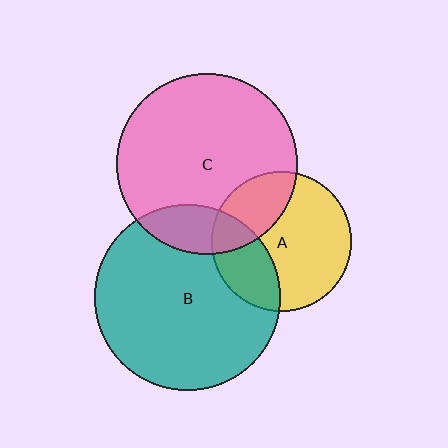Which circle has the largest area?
Circle B (teal).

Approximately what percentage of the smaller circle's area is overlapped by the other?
Approximately 30%.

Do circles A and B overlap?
Yes.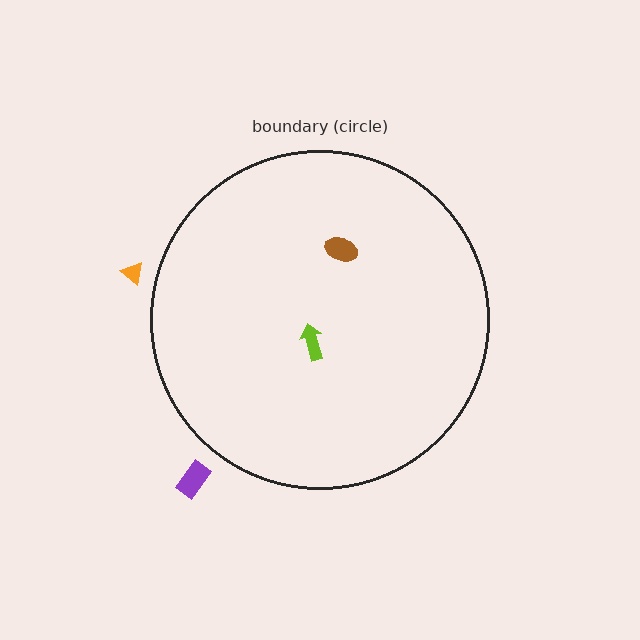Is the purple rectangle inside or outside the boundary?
Outside.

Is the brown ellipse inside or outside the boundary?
Inside.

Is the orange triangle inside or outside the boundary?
Outside.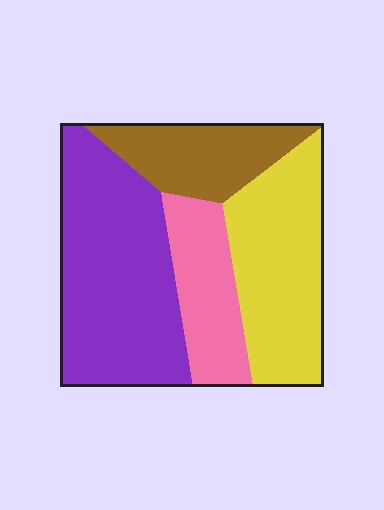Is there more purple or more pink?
Purple.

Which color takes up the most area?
Purple, at roughly 40%.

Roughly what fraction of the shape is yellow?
Yellow takes up between a quarter and a half of the shape.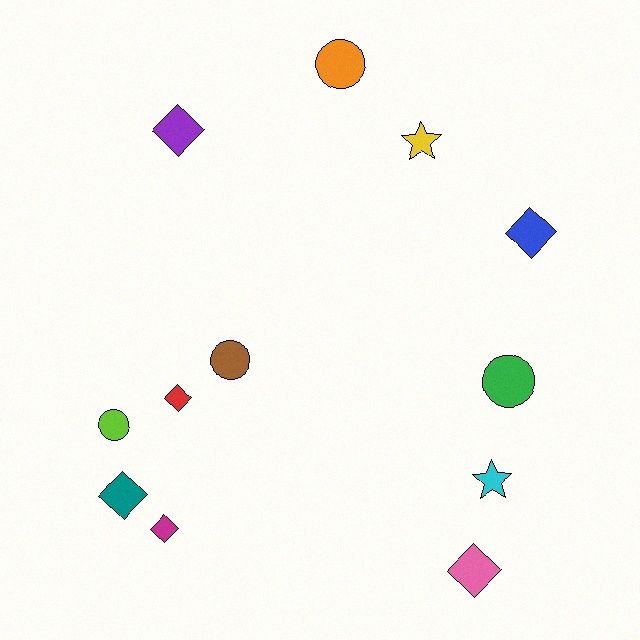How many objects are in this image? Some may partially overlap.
There are 12 objects.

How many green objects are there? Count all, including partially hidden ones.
There is 1 green object.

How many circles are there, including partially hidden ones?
There are 4 circles.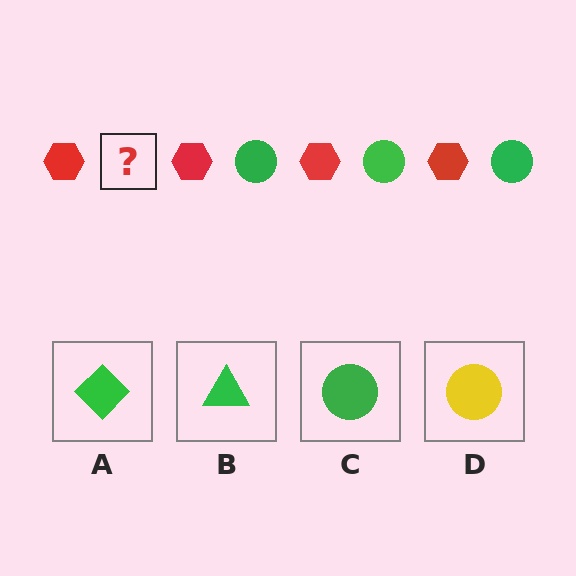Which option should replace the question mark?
Option C.